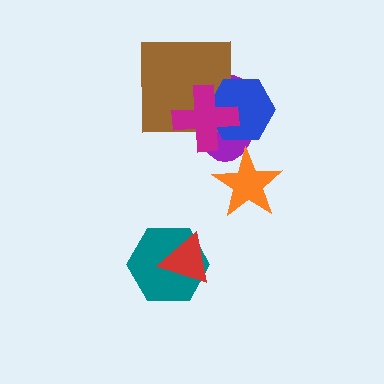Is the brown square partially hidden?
Yes, it is partially covered by another shape.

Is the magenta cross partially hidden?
No, no other shape covers it.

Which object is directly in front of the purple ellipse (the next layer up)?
The brown square is directly in front of the purple ellipse.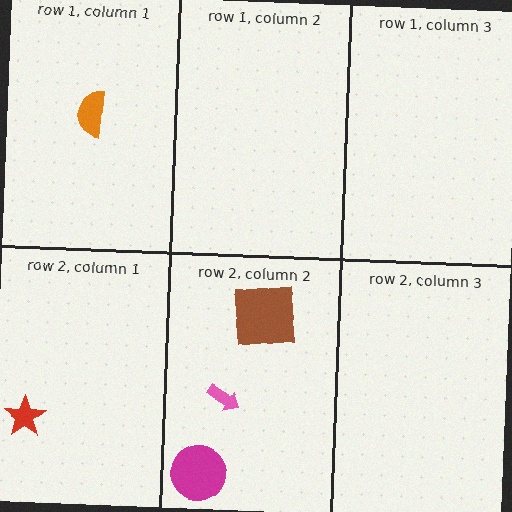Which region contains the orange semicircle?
The row 1, column 1 region.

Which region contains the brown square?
The row 2, column 2 region.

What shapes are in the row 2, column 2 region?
The pink arrow, the brown square, the magenta circle.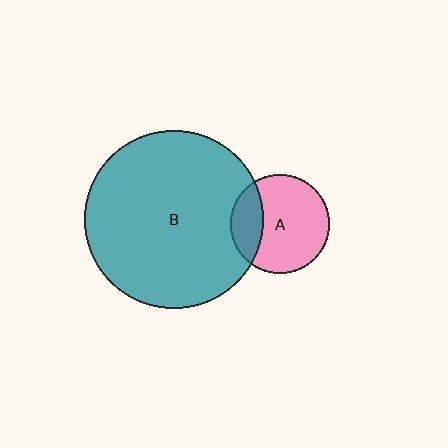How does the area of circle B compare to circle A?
Approximately 3.3 times.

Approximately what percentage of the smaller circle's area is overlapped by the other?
Approximately 25%.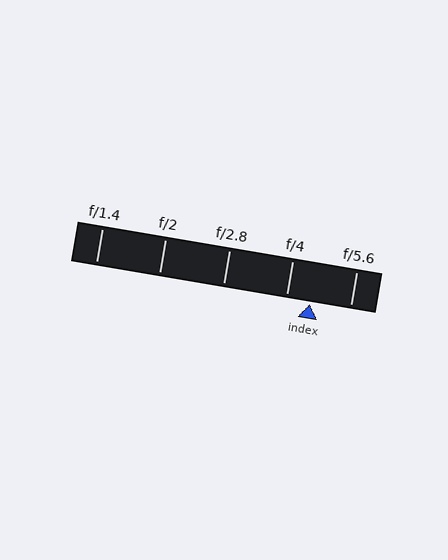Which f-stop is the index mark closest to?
The index mark is closest to f/4.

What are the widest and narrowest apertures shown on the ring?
The widest aperture shown is f/1.4 and the narrowest is f/5.6.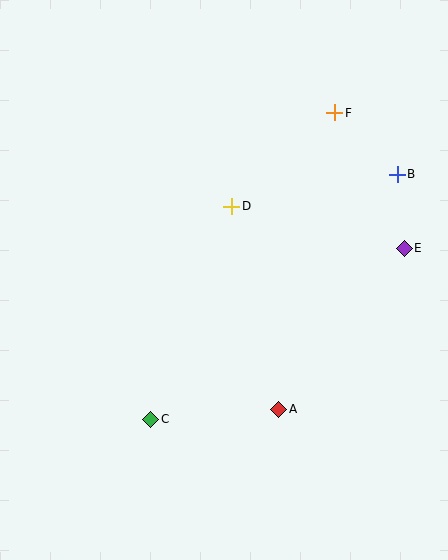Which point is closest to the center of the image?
Point D at (232, 206) is closest to the center.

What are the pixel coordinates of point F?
Point F is at (335, 113).